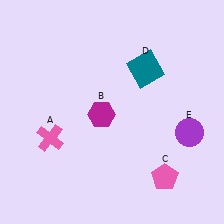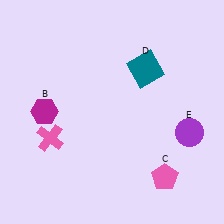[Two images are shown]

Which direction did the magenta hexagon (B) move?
The magenta hexagon (B) moved left.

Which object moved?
The magenta hexagon (B) moved left.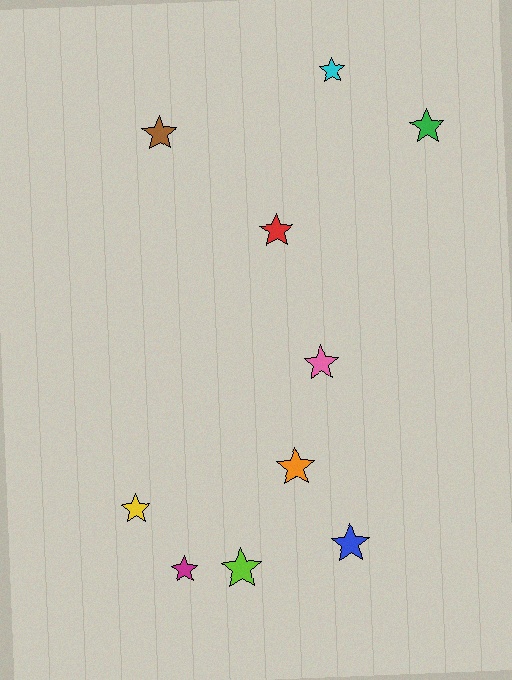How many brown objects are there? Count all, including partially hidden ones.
There is 1 brown object.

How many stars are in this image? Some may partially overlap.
There are 10 stars.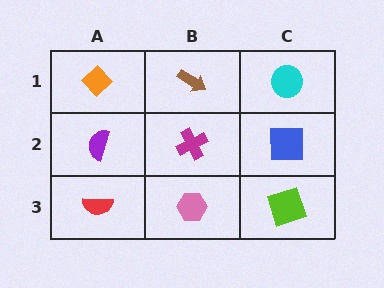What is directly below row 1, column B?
A magenta cross.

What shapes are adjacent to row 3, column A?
A purple semicircle (row 2, column A), a pink hexagon (row 3, column B).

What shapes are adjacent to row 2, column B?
A brown arrow (row 1, column B), a pink hexagon (row 3, column B), a purple semicircle (row 2, column A), a blue square (row 2, column C).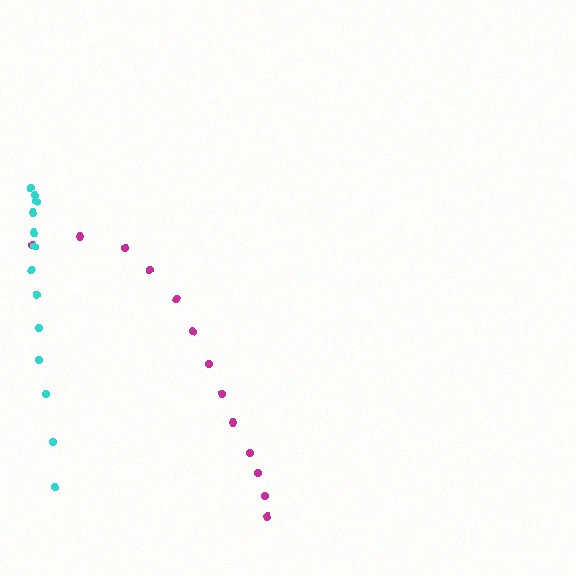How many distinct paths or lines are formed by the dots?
There are 2 distinct paths.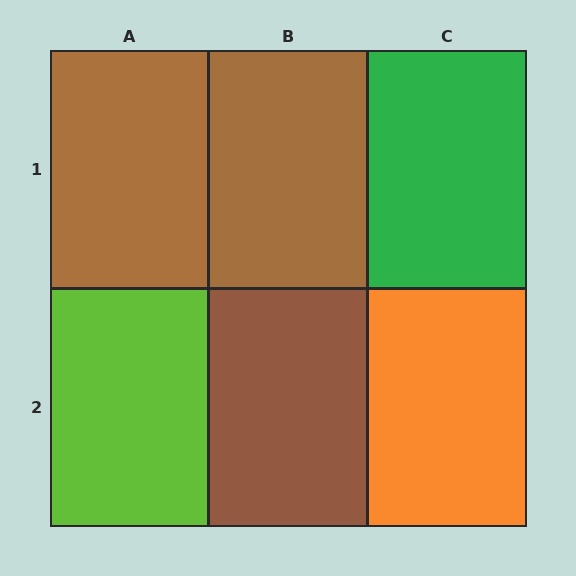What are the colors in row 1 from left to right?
Brown, brown, green.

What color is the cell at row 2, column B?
Brown.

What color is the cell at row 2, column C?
Orange.